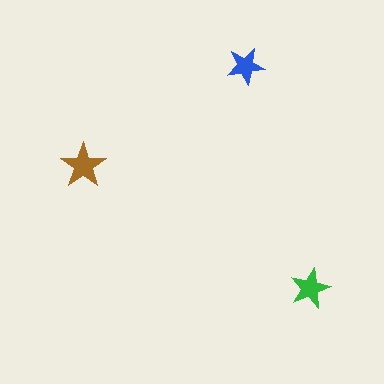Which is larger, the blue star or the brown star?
The brown one.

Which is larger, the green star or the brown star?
The brown one.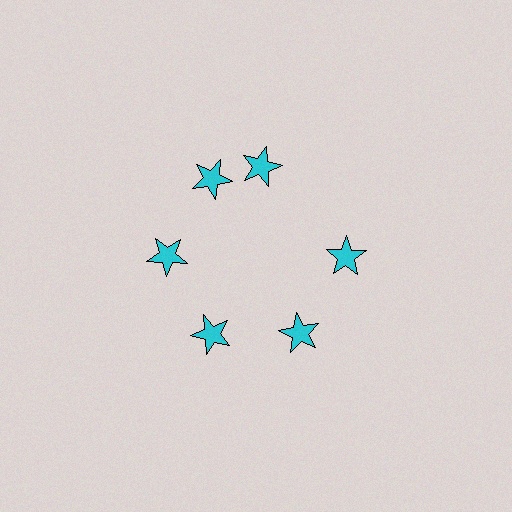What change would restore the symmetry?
The symmetry would be restored by rotating it back into even spacing with its neighbors so that all 6 stars sit at equal angles and equal distance from the center.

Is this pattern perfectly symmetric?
No. The 6 cyan stars are arranged in a ring, but one element near the 1 o'clock position is rotated out of alignment along the ring, breaking the 6-fold rotational symmetry.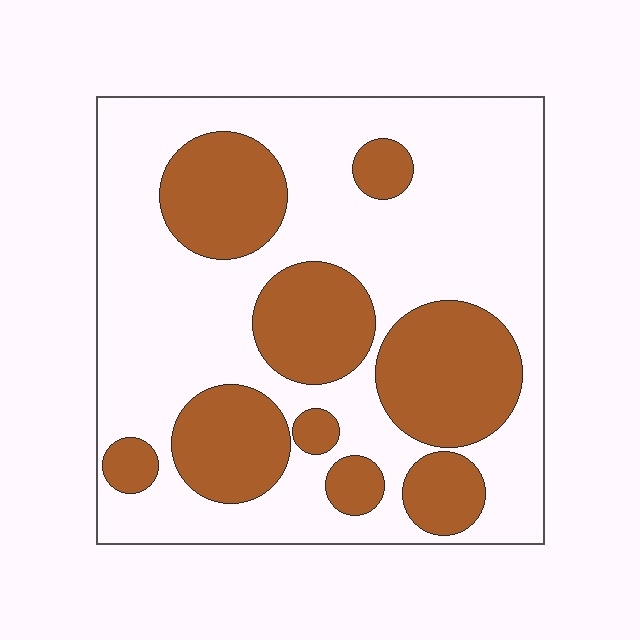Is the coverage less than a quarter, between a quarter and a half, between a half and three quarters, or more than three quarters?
Between a quarter and a half.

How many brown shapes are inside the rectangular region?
9.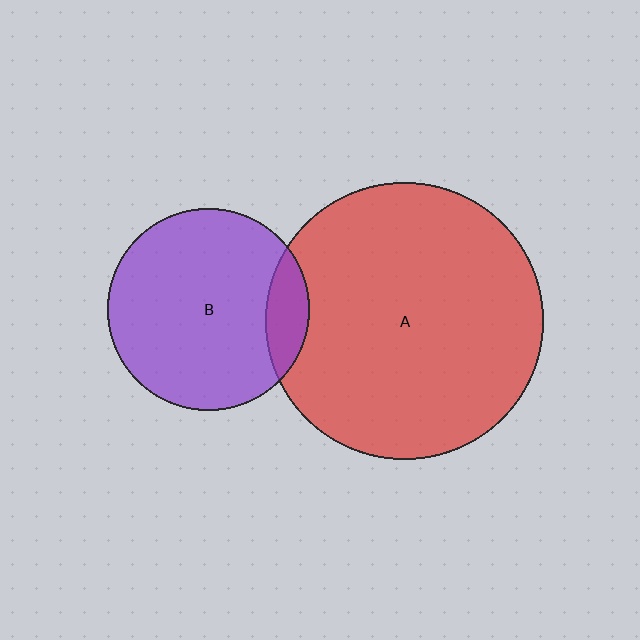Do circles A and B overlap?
Yes.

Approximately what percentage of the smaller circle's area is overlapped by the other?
Approximately 15%.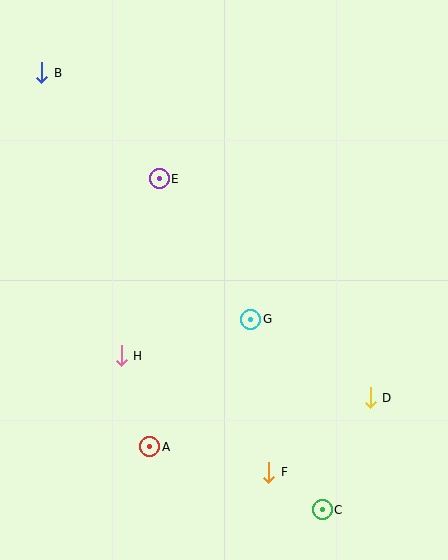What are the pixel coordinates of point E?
Point E is at (159, 179).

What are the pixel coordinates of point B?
Point B is at (42, 73).